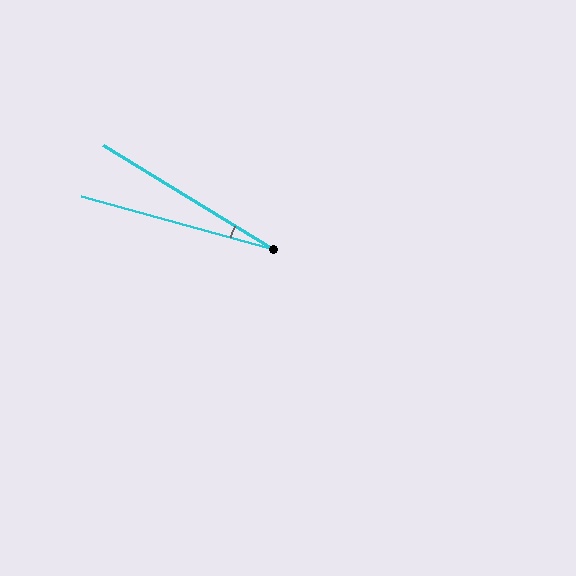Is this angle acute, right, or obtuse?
It is acute.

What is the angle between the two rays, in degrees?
Approximately 16 degrees.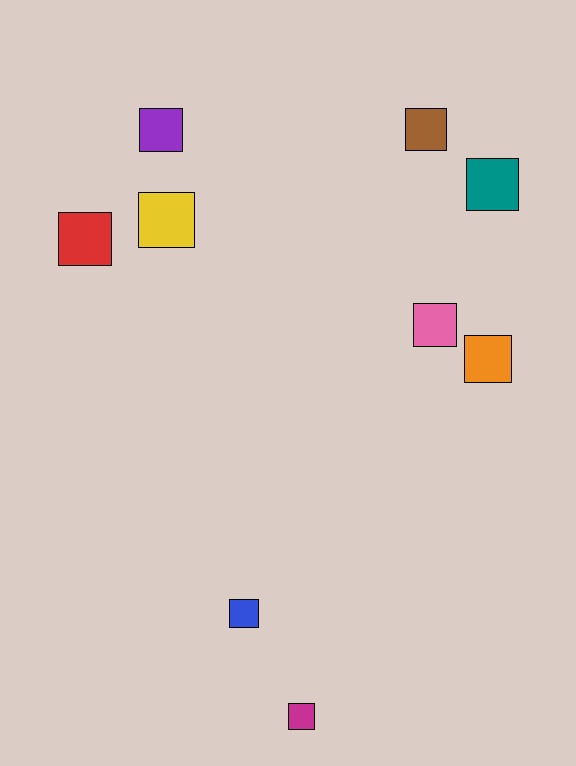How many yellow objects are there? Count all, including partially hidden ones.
There is 1 yellow object.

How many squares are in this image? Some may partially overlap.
There are 9 squares.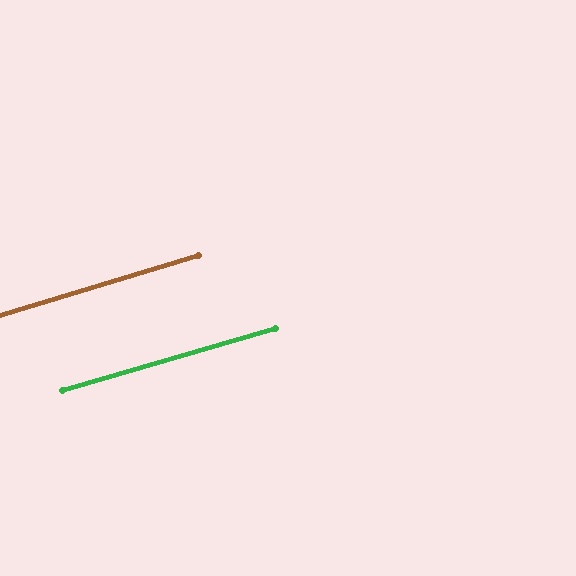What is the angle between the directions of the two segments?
Approximately 1 degree.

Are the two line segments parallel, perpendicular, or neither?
Parallel — their directions differ by only 0.7°.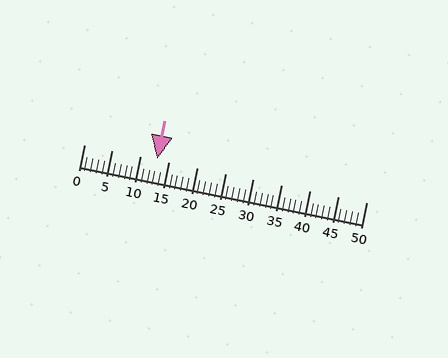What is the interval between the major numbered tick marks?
The major tick marks are spaced 5 units apart.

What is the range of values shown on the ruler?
The ruler shows values from 0 to 50.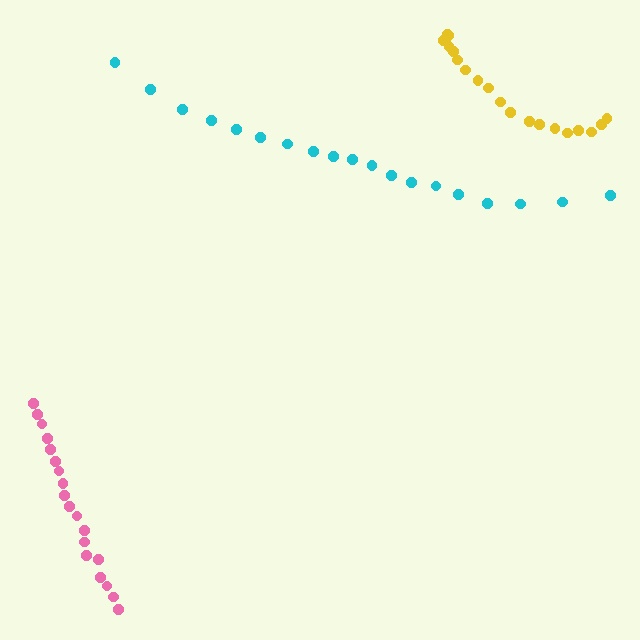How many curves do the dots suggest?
There are 3 distinct paths.